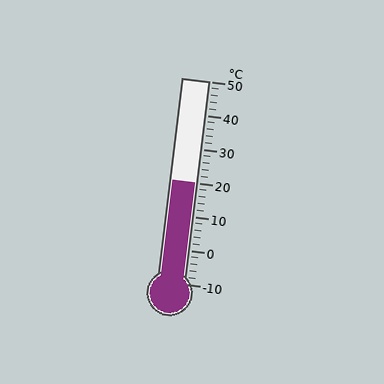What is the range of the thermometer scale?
The thermometer scale ranges from -10°C to 50°C.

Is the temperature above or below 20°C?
The temperature is at 20°C.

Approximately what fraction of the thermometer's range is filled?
The thermometer is filled to approximately 50% of its range.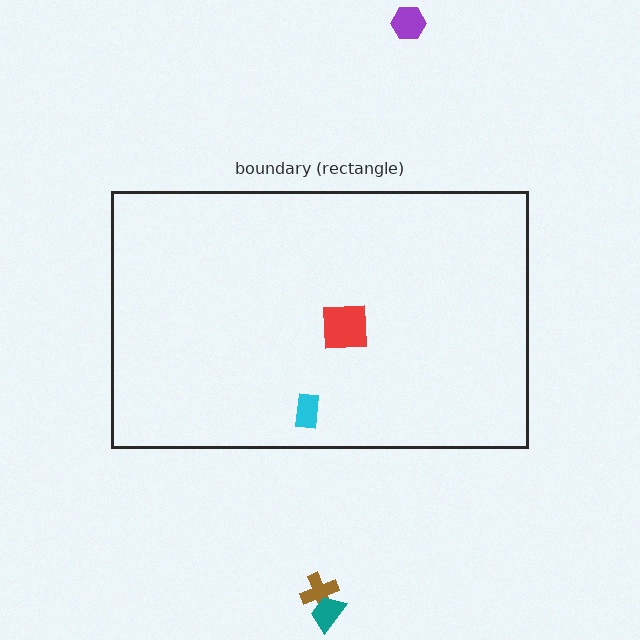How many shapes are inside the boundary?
2 inside, 3 outside.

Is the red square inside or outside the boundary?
Inside.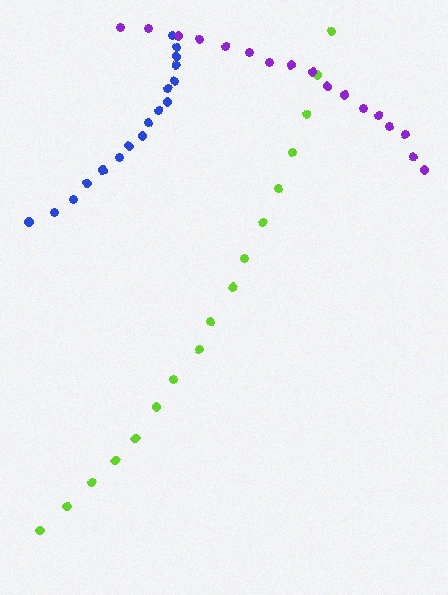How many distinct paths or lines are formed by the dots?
There are 3 distinct paths.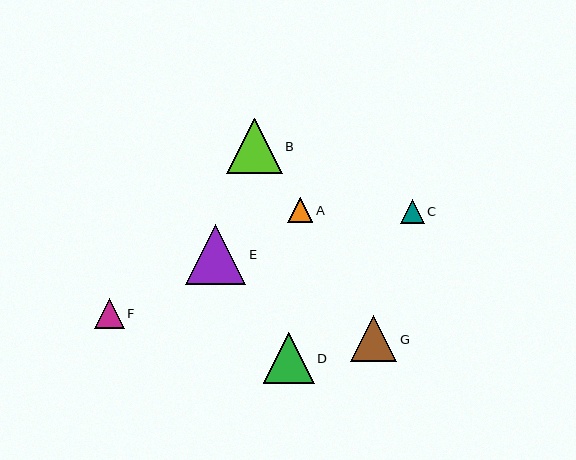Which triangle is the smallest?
Triangle C is the smallest with a size of approximately 24 pixels.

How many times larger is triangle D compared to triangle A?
Triangle D is approximately 2.0 times the size of triangle A.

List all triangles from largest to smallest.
From largest to smallest: E, B, D, G, F, A, C.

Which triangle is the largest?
Triangle E is the largest with a size of approximately 60 pixels.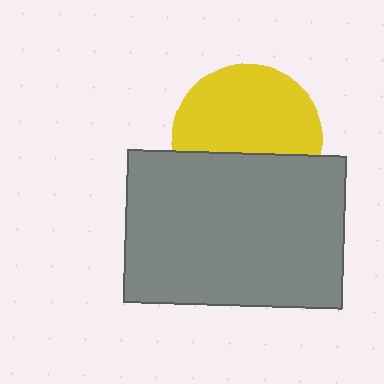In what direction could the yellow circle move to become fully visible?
The yellow circle could move up. That would shift it out from behind the gray rectangle entirely.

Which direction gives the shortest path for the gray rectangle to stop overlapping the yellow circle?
Moving down gives the shortest separation.